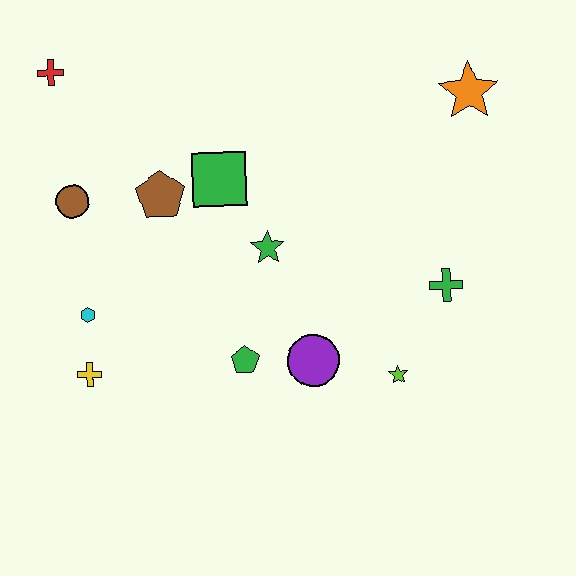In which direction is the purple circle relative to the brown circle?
The purple circle is to the right of the brown circle.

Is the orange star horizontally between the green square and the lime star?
No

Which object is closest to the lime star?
The purple circle is closest to the lime star.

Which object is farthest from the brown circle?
The orange star is farthest from the brown circle.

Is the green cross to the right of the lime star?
Yes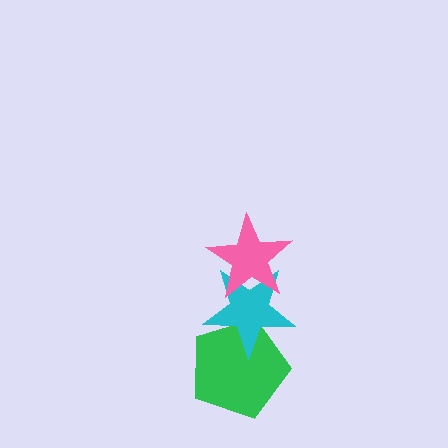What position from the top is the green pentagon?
The green pentagon is 3rd from the top.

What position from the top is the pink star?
The pink star is 1st from the top.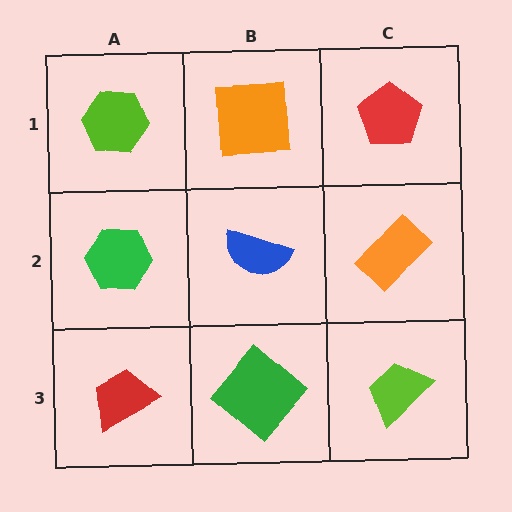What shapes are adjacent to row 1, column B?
A blue semicircle (row 2, column B), a lime hexagon (row 1, column A), a red pentagon (row 1, column C).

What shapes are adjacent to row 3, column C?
An orange rectangle (row 2, column C), a green diamond (row 3, column B).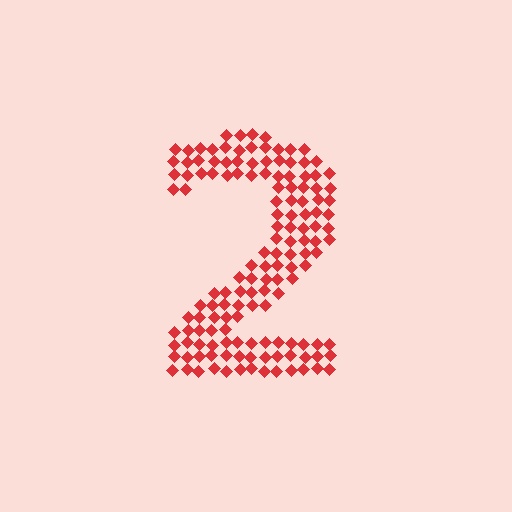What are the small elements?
The small elements are diamonds.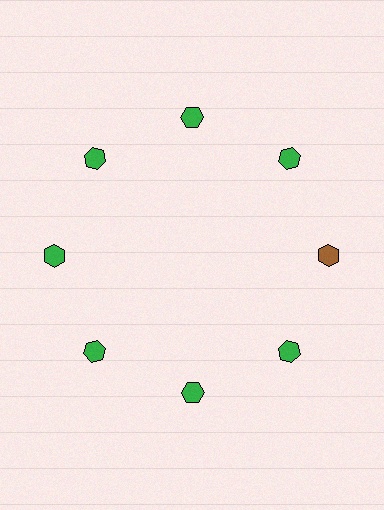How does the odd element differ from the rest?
It has a different color: brown instead of green.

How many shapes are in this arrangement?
There are 8 shapes arranged in a ring pattern.